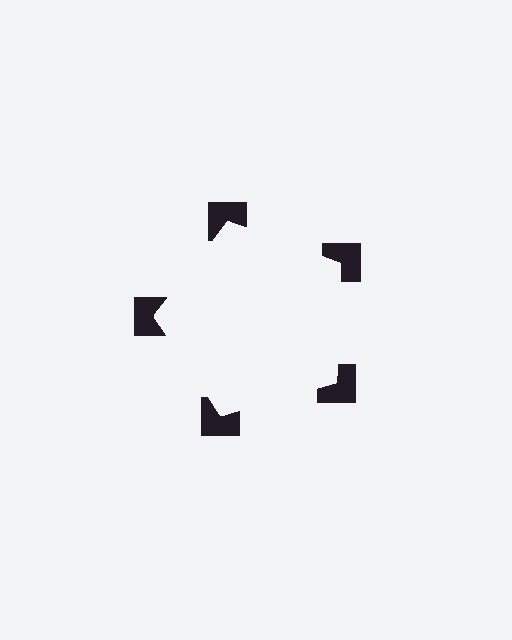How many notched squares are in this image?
There are 5 — one at each vertex of the illusory pentagon.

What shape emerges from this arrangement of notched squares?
An illusory pentagon — its edges are inferred from the aligned wedge cuts in the notched squares, not physically drawn.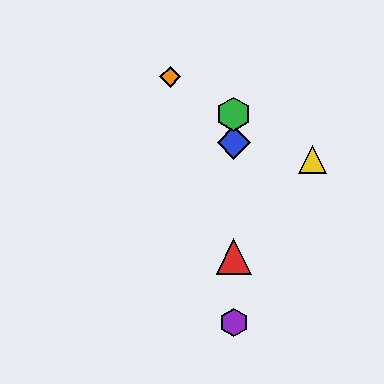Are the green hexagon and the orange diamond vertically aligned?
No, the green hexagon is at x≈234 and the orange diamond is at x≈170.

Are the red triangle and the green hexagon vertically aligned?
Yes, both are at x≈234.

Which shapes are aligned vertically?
The red triangle, the blue diamond, the green hexagon, the purple hexagon are aligned vertically.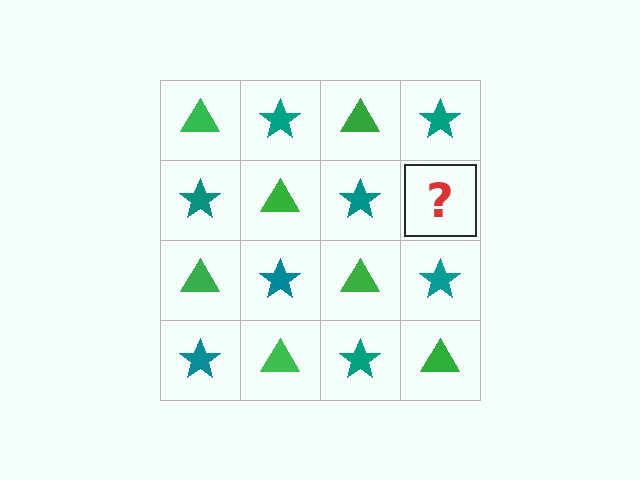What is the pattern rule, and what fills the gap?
The rule is that it alternates green triangle and teal star in a checkerboard pattern. The gap should be filled with a green triangle.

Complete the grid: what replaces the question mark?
The question mark should be replaced with a green triangle.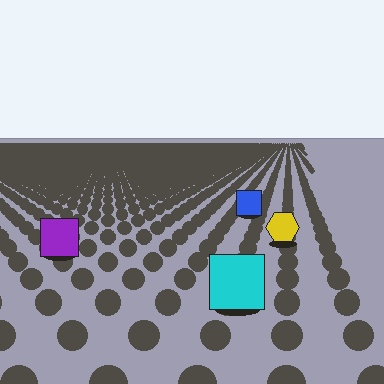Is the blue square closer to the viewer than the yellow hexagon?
No. The yellow hexagon is closer — you can tell from the texture gradient: the ground texture is coarser near it.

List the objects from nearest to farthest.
From nearest to farthest: the cyan square, the purple square, the yellow hexagon, the blue square.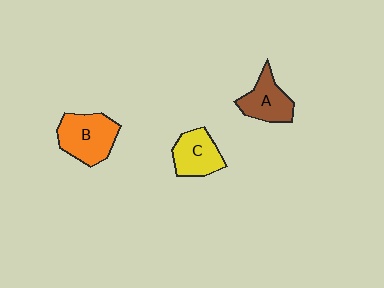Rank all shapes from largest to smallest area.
From largest to smallest: B (orange), A (brown), C (yellow).